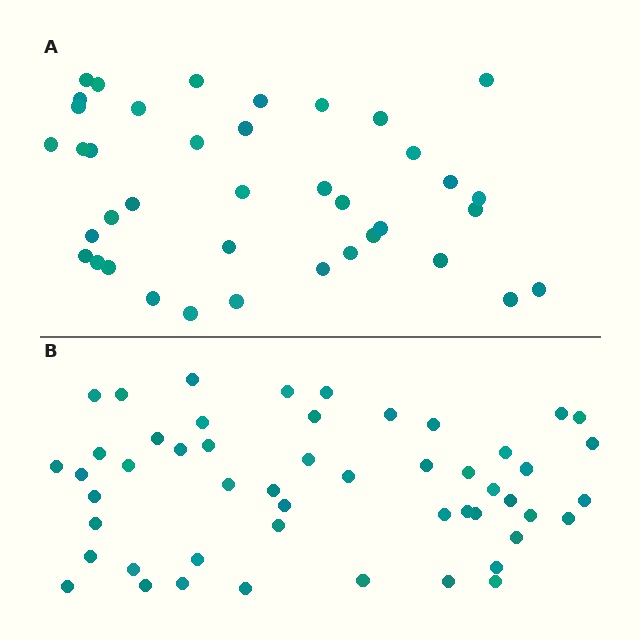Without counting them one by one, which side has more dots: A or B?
Region B (the bottom region) has more dots.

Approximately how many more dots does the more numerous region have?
Region B has roughly 12 or so more dots than region A.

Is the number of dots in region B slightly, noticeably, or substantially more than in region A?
Region B has noticeably more, but not dramatically so. The ratio is roughly 1.3 to 1.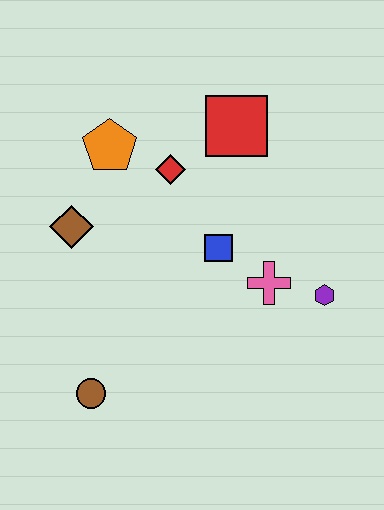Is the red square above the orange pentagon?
Yes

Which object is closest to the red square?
The red diamond is closest to the red square.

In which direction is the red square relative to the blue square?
The red square is above the blue square.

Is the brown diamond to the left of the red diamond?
Yes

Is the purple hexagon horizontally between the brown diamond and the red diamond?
No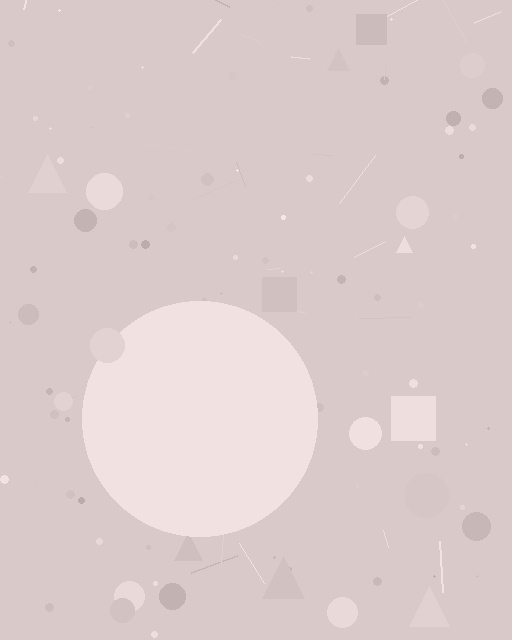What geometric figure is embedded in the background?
A circle is embedded in the background.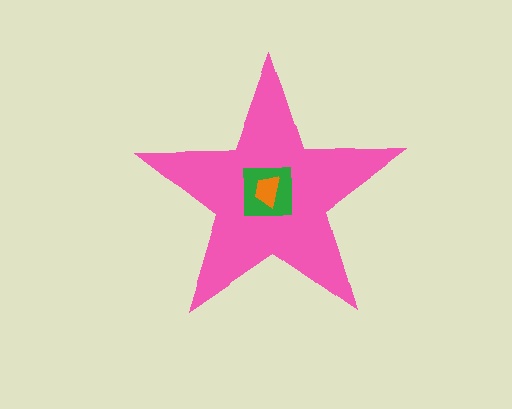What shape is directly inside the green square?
The orange trapezoid.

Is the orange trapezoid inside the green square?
Yes.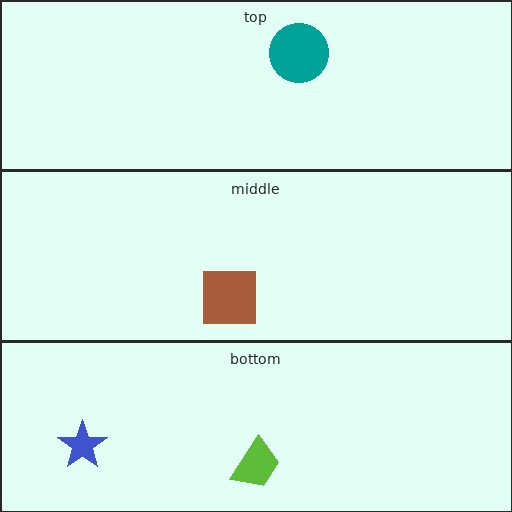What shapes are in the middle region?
The brown square.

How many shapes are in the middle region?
1.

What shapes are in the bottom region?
The blue star, the lime trapezoid.